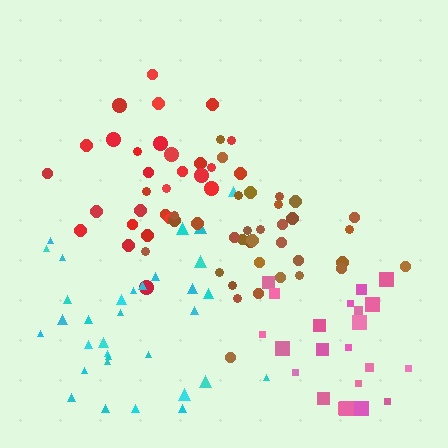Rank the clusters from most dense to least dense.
brown, red, pink, cyan.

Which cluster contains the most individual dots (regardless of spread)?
Cyan (34).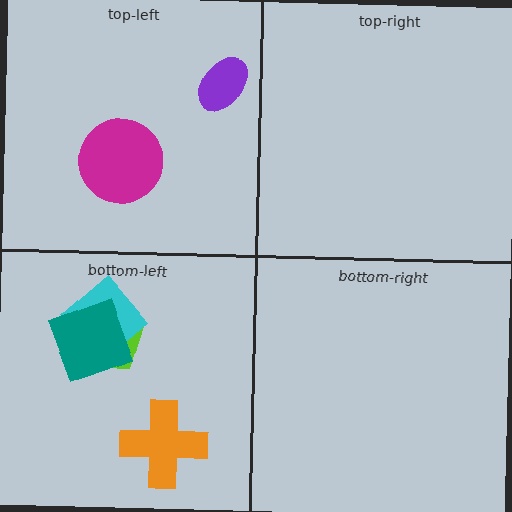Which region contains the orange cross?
The bottom-left region.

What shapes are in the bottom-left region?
The orange cross, the lime pentagon, the cyan diamond, the teal square.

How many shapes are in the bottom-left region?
4.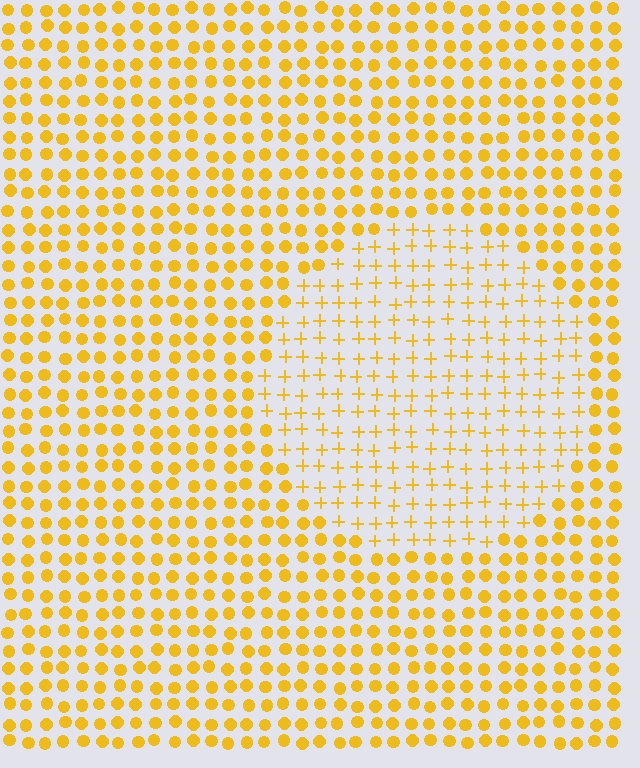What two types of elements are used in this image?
The image uses plus signs inside the circle region and circles outside it.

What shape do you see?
I see a circle.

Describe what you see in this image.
The image is filled with small yellow elements arranged in a uniform grid. A circle-shaped region contains plus signs, while the surrounding area contains circles. The boundary is defined purely by the change in element shape.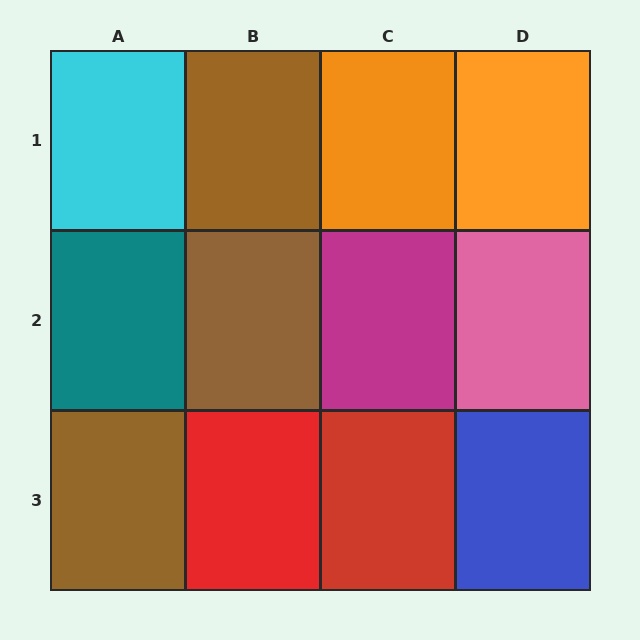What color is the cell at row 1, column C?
Orange.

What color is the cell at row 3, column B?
Red.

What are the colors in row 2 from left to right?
Teal, brown, magenta, pink.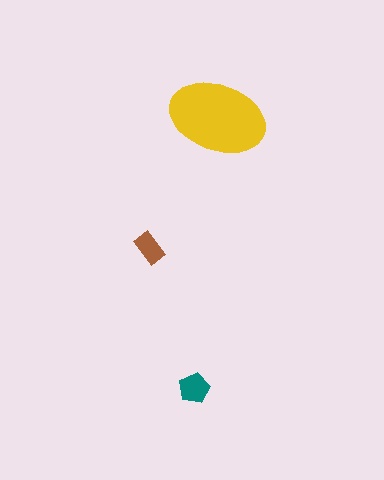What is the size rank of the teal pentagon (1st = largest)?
2nd.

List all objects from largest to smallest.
The yellow ellipse, the teal pentagon, the brown rectangle.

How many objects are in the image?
There are 3 objects in the image.